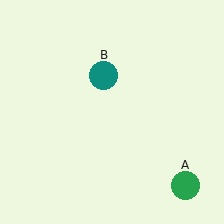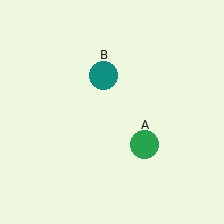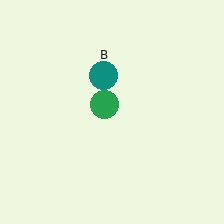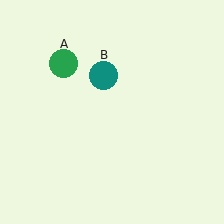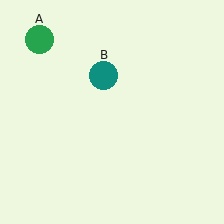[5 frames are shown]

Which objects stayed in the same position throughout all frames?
Teal circle (object B) remained stationary.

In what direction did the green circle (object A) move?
The green circle (object A) moved up and to the left.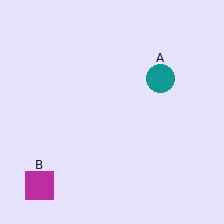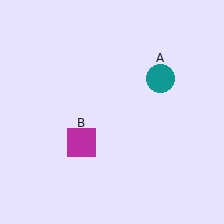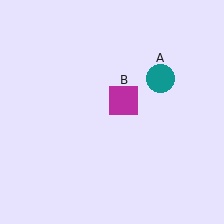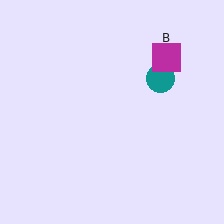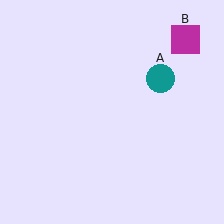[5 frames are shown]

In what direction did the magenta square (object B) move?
The magenta square (object B) moved up and to the right.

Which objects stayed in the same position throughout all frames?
Teal circle (object A) remained stationary.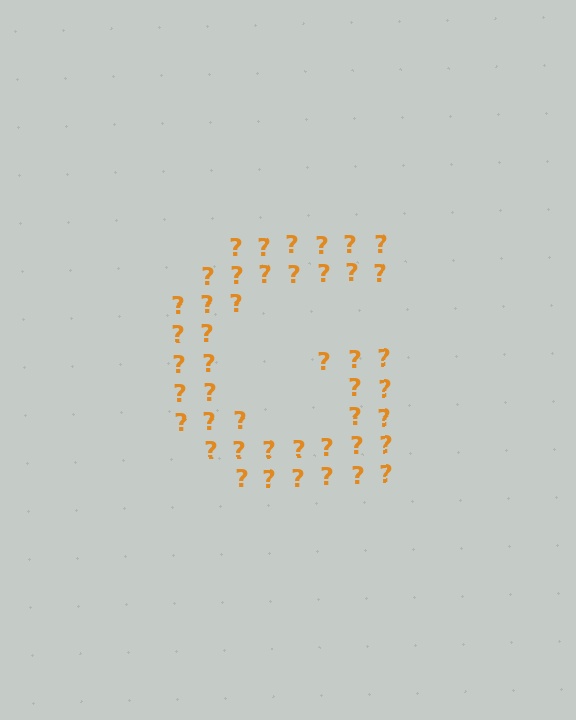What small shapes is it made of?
It is made of small question marks.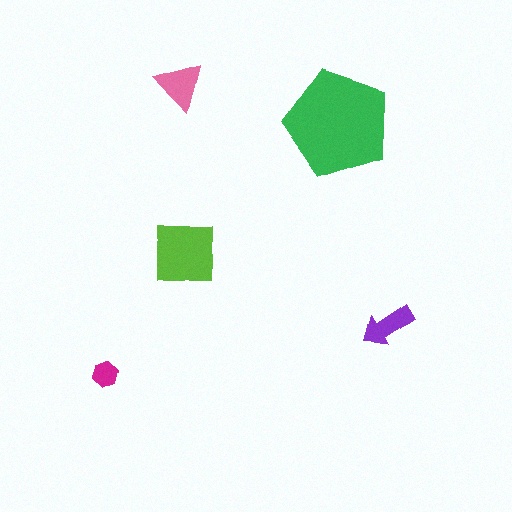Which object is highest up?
The pink triangle is topmost.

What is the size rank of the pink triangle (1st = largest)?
3rd.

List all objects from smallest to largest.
The magenta hexagon, the purple arrow, the pink triangle, the lime square, the green pentagon.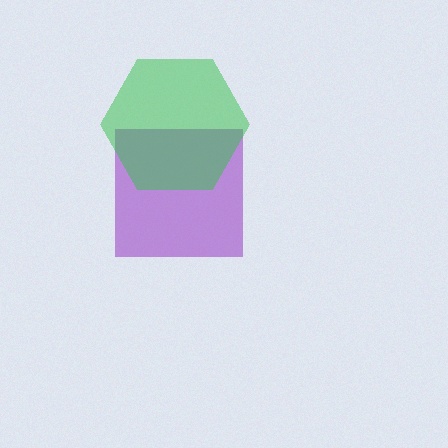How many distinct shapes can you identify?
There are 2 distinct shapes: a purple square, a green hexagon.